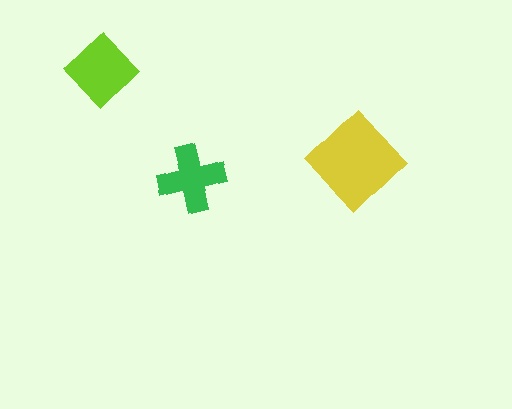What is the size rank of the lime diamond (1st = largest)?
2nd.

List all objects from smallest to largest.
The green cross, the lime diamond, the yellow diamond.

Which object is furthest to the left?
The lime diamond is leftmost.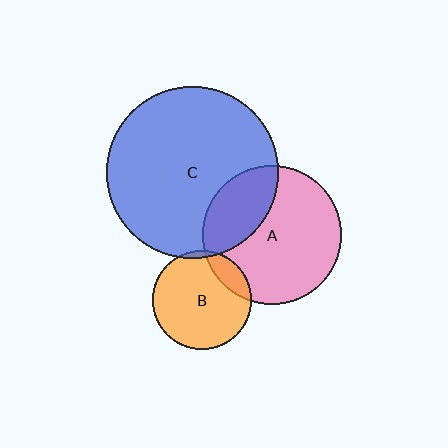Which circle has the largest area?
Circle C (blue).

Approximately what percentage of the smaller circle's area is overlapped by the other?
Approximately 5%.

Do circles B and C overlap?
Yes.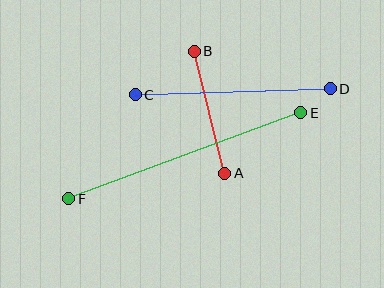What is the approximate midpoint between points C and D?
The midpoint is at approximately (233, 92) pixels.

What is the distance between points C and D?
The distance is approximately 195 pixels.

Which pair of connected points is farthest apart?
Points E and F are farthest apart.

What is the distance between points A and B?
The distance is approximately 126 pixels.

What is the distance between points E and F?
The distance is approximately 248 pixels.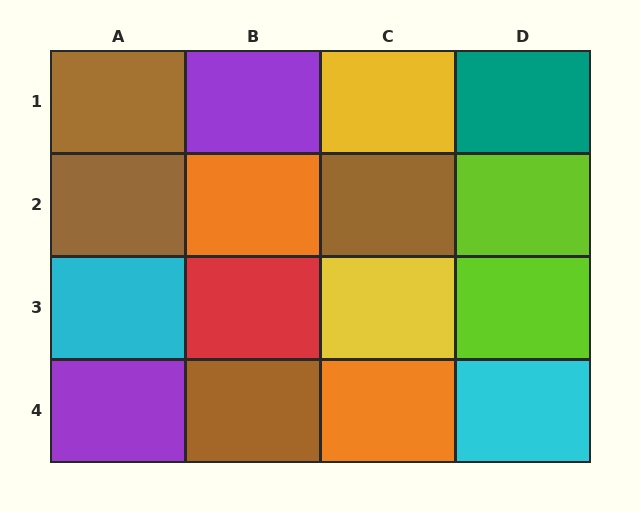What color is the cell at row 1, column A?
Brown.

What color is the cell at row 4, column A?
Purple.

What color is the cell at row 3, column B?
Red.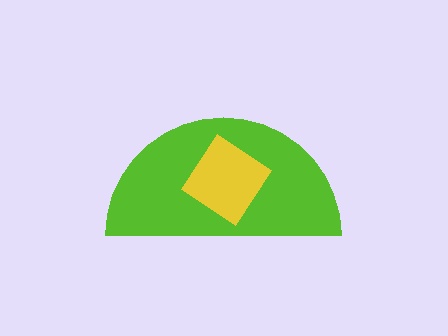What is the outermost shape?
The lime semicircle.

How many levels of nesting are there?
2.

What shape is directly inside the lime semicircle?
The yellow diamond.